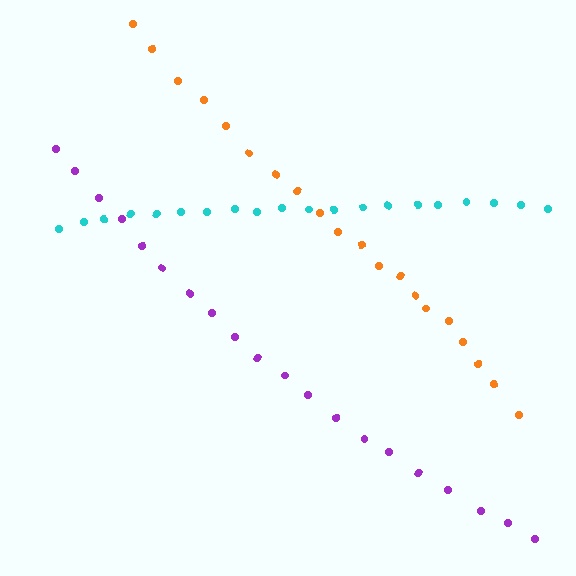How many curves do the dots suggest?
There are 3 distinct paths.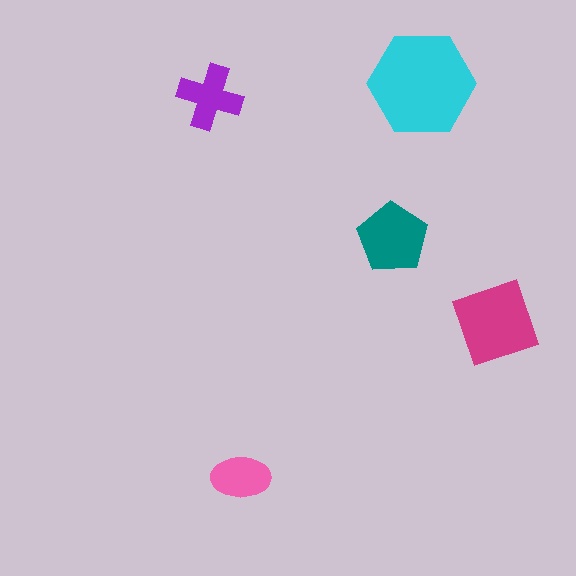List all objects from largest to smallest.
The cyan hexagon, the magenta diamond, the teal pentagon, the purple cross, the pink ellipse.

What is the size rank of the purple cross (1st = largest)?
4th.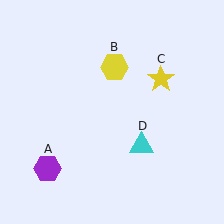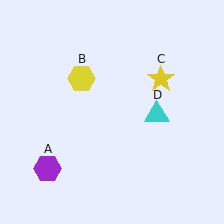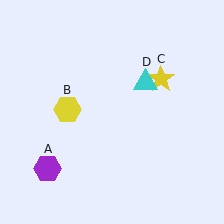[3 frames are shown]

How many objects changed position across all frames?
2 objects changed position: yellow hexagon (object B), cyan triangle (object D).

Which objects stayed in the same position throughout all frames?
Purple hexagon (object A) and yellow star (object C) remained stationary.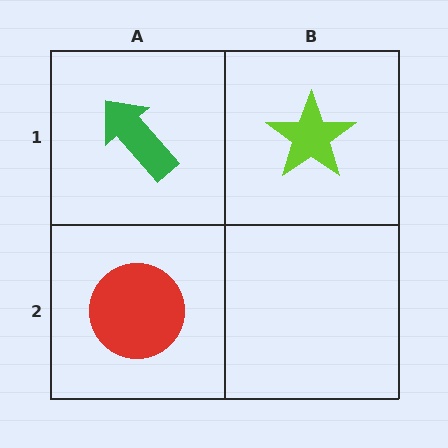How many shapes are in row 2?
1 shape.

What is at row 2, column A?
A red circle.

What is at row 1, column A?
A green arrow.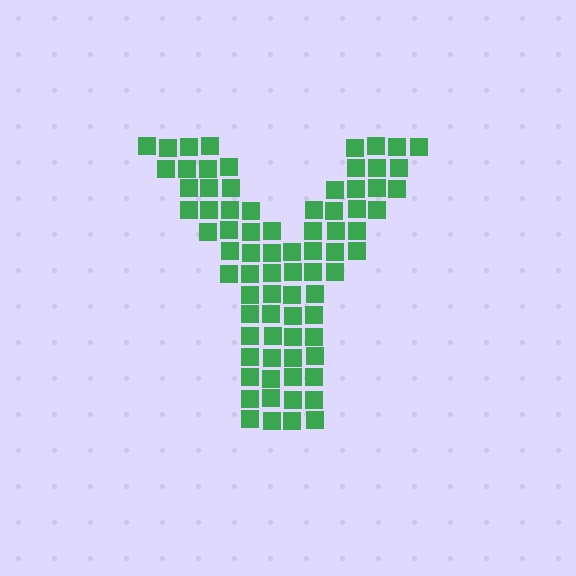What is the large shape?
The large shape is the letter Y.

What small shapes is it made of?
It is made of small squares.